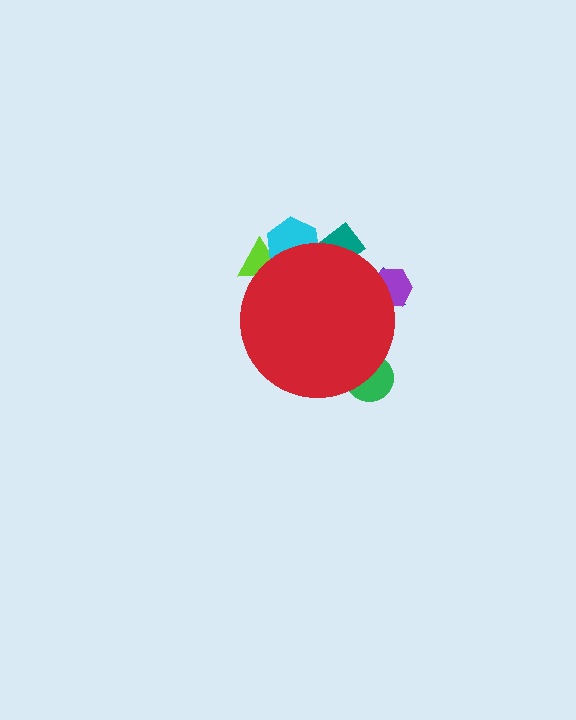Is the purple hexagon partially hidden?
Yes, the purple hexagon is partially hidden behind the red circle.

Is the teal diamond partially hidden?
Yes, the teal diamond is partially hidden behind the red circle.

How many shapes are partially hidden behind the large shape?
6 shapes are partially hidden.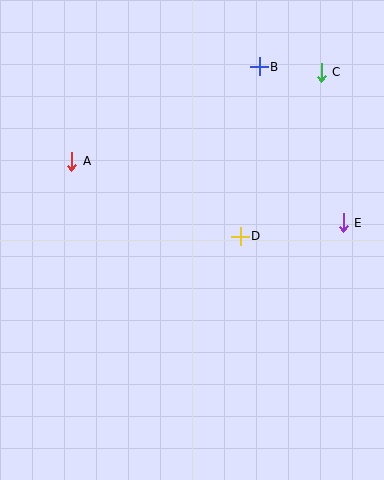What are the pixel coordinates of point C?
Point C is at (321, 72).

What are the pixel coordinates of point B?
Point B is at (259, 67).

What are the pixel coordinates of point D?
Point D is at (240, 236).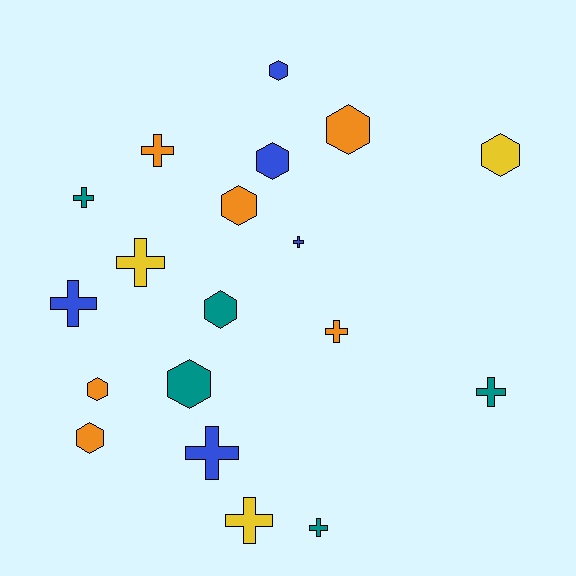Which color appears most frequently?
Orange, with 6 objects.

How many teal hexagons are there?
There are 2 teal hexagons.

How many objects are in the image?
There are 19 objects.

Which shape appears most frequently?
Cross, with 10 objects.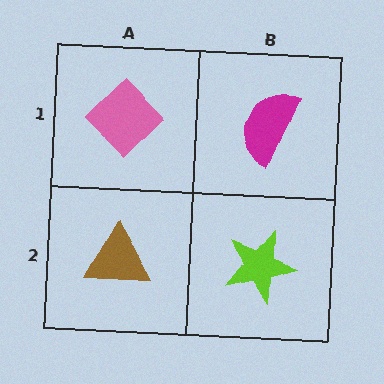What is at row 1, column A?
A pink diamond.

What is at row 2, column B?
A lime star.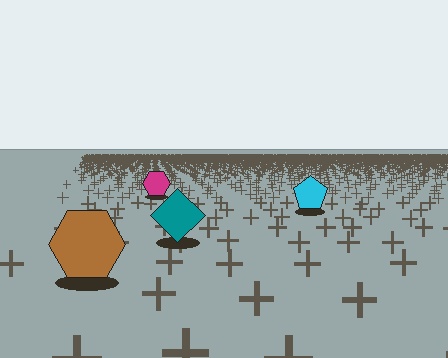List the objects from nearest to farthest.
From nearest to farthest: the brown hexagon, the teal diamond, the cyan pentagon, the magenta hexagon.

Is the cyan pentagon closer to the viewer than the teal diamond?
No. The teal diamond is closer — you can tell from the texture gradient: the ground texture is coarser near it.